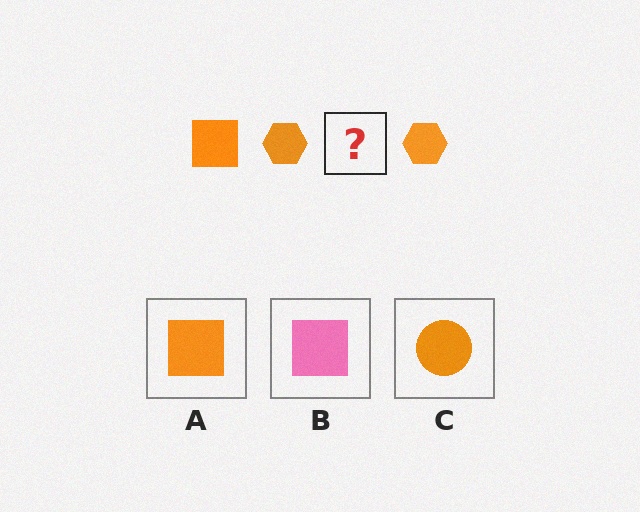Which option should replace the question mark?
Option A.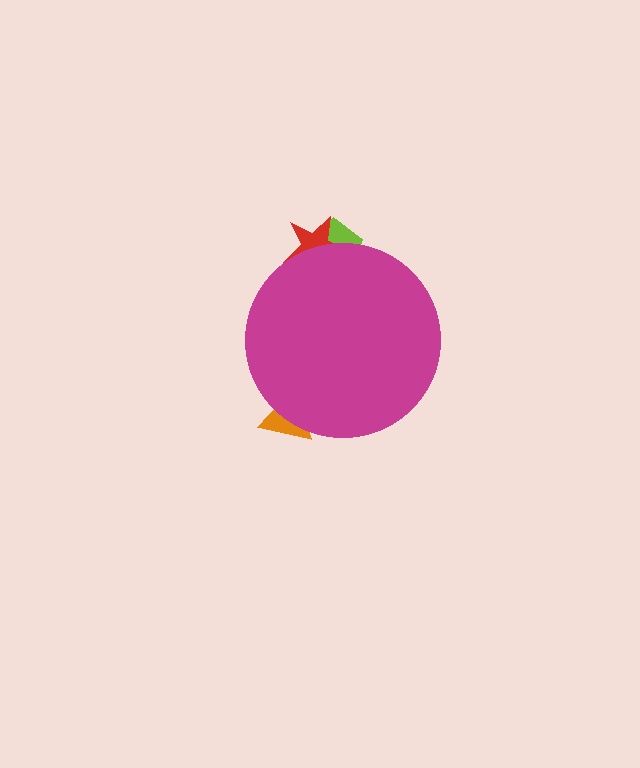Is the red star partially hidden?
Yes, the red star is partially hidden behind the magenta circle.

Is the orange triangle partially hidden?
Yes, the orange triangle is partially hidden behind the magenta circle.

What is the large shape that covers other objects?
A magenta circle.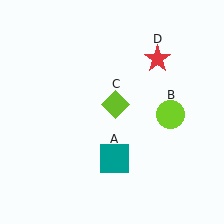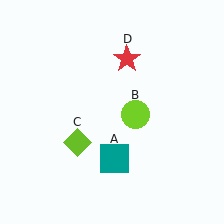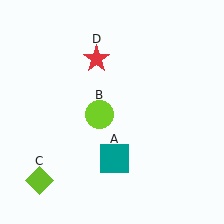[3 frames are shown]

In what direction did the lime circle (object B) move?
The lime circle (object B) moved left.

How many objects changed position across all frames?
3 objects changed position: lime circle (object B), lime diamond (object C), red star (object D).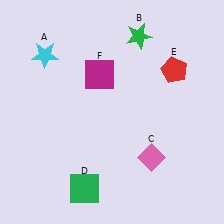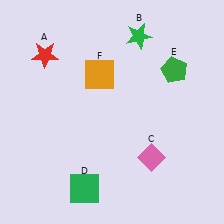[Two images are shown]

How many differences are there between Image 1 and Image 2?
There are 3 differences between the two images.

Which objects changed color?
A changed from cyan to red. E changed from red to green. F changed from magenta to orange.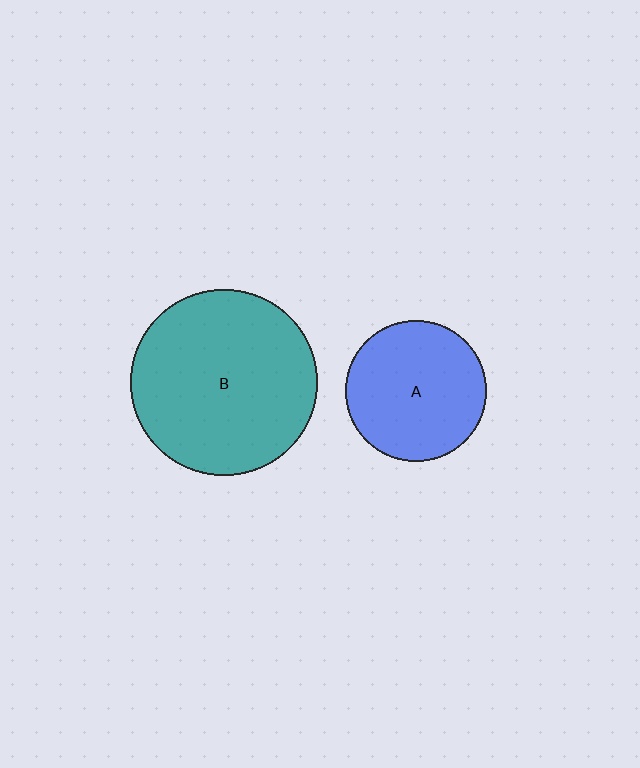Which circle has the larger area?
Circle B (teal).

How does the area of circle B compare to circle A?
Approximately 1.8 times.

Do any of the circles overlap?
No, none of the circles overlap.